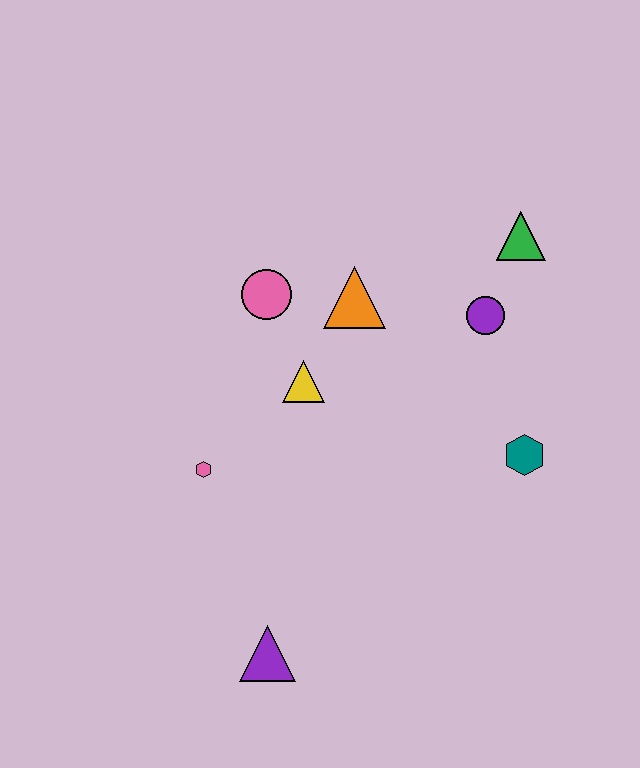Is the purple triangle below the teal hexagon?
Yes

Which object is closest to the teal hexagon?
The purple circle is closest to the teal hexagon.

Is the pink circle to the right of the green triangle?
No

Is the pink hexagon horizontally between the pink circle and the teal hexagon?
No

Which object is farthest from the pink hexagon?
The green triangle is farthest from the pink hexagon.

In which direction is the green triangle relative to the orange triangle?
The green triangle is to the right of the orange triangle.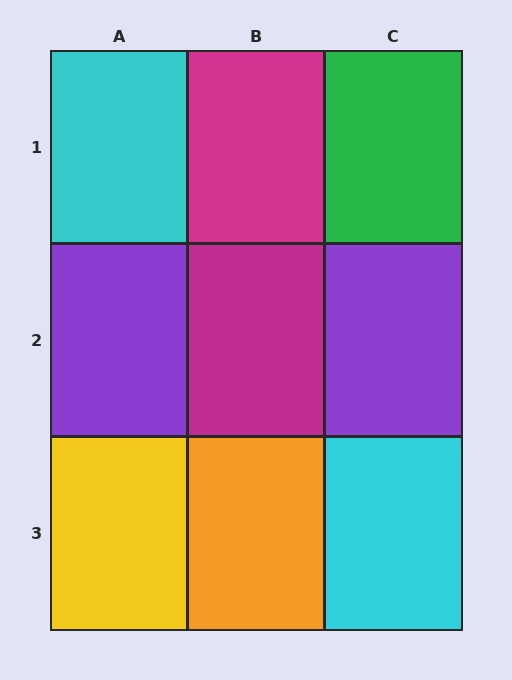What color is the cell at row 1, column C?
Green.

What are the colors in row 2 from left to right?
Purple, magenta, purple.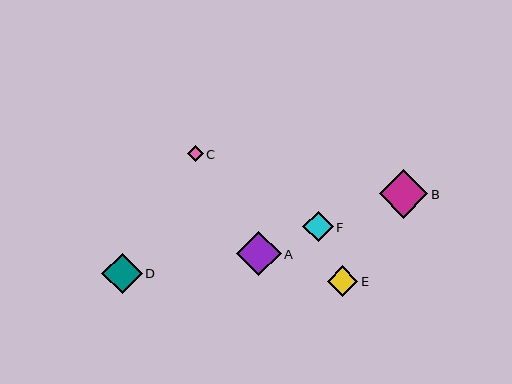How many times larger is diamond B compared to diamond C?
Diamond B is approximately 3.1 times the size of diamond C.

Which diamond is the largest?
Diamond B is the largest with a size of approximately 49 pixels.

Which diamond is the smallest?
Diamond C is the smallest with a size of approximately 16 pixels.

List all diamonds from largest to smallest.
From largest to smallest: B, A, D, F, E, C.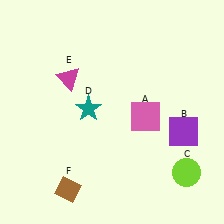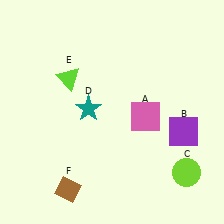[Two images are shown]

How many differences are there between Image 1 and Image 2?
There is 1 difference between the two images.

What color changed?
The triangle (E) changed from magenta in Image 1 to lime in Image 2.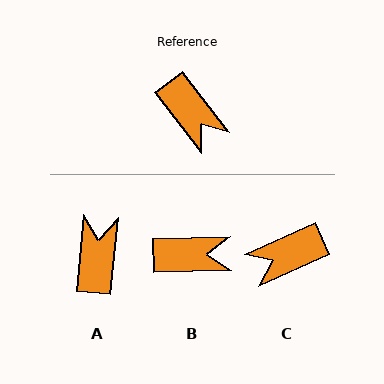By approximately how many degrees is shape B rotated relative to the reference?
Approximately 54 degrees counter-clockwise.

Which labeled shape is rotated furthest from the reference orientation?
A, about 137 degrees away.